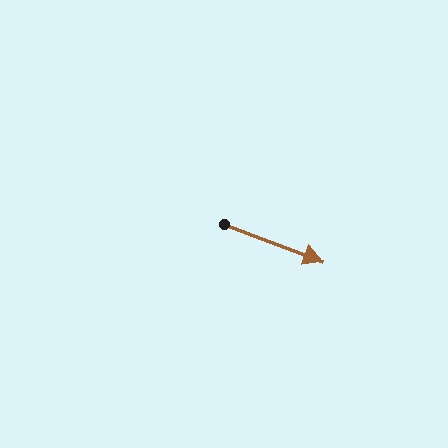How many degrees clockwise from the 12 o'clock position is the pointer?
Approximately 111 degrees.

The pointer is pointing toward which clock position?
Roughly 4 o'clock.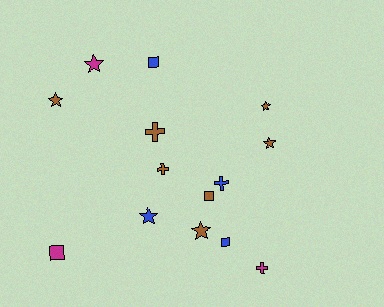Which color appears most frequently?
Brown, with 7 objects.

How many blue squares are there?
There are 2 blue squares.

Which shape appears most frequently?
Star, with 6 objects.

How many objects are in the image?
There are 14 objects.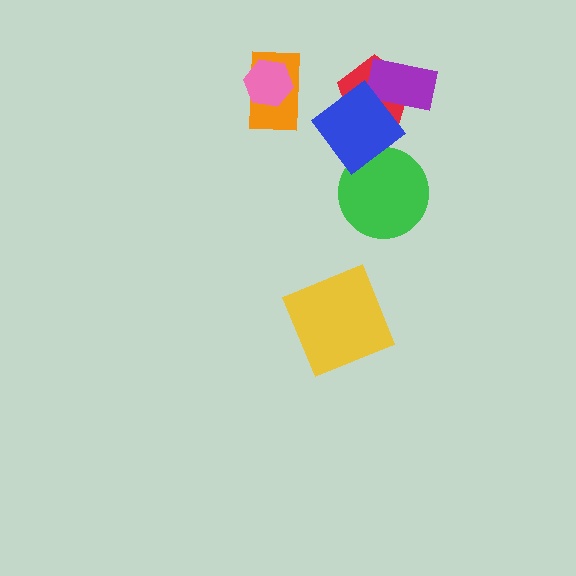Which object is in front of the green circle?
The blue diamond is in front of the green circle.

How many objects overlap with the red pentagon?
2 objects overlap with the red pentagon.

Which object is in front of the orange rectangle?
The pink hexagon is in front of the orange rectangle.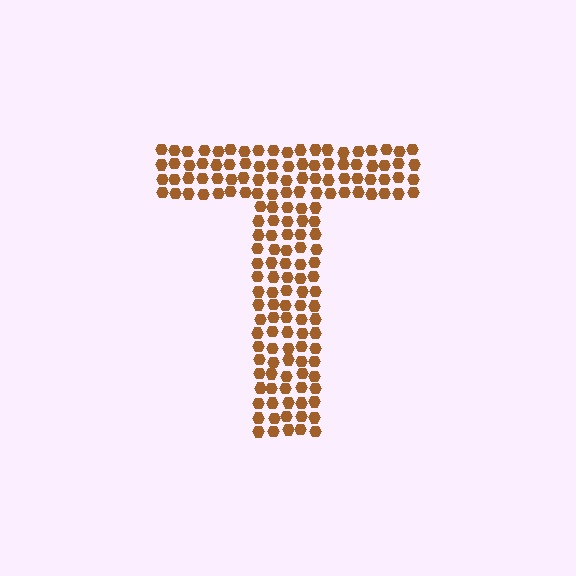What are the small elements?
The small elements are hexagons.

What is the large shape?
The large shape is the letter T.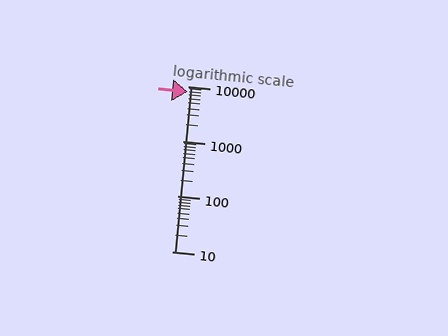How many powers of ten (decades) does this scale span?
The scale spans 3 decades, from 10 to 10000.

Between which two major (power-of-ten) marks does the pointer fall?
The pointer is between 1000 and 10000.